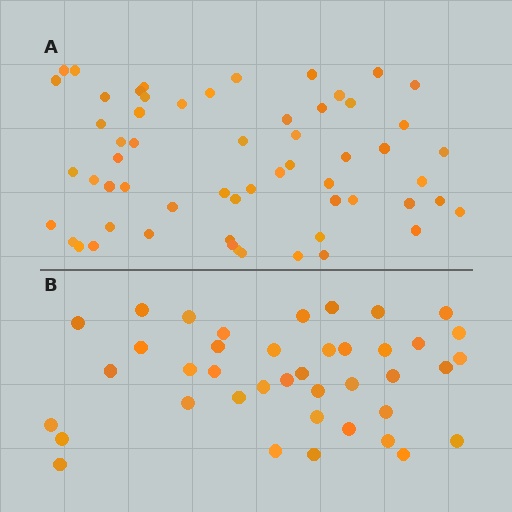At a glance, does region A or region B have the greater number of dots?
Region A (the top region) has more dots.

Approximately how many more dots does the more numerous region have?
Region A has approximately 20 more dots than region B.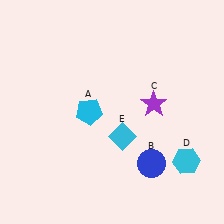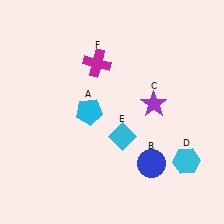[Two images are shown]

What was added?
A magenta cross (F) was added in Image 2.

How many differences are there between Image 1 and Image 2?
There is 1 difference between the two images.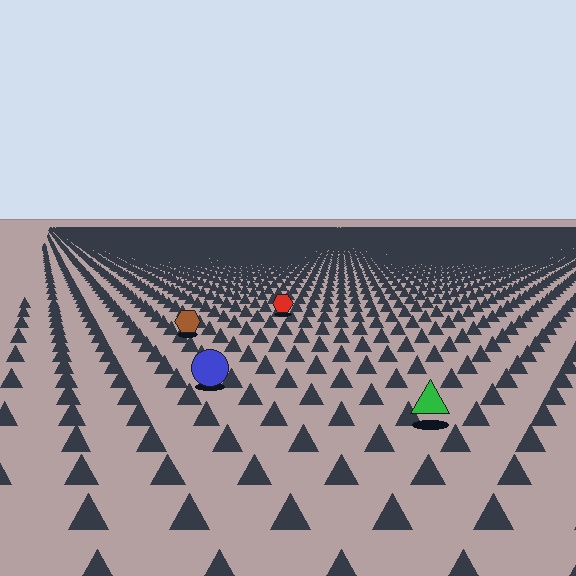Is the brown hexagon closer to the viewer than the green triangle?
No. The green triangle is closer — you can tell from the texture gradient: the ground texture is coarser near it.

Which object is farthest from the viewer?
The red hexagon is farthest from the viewer. It appears smaller and the ground texture around it is denser.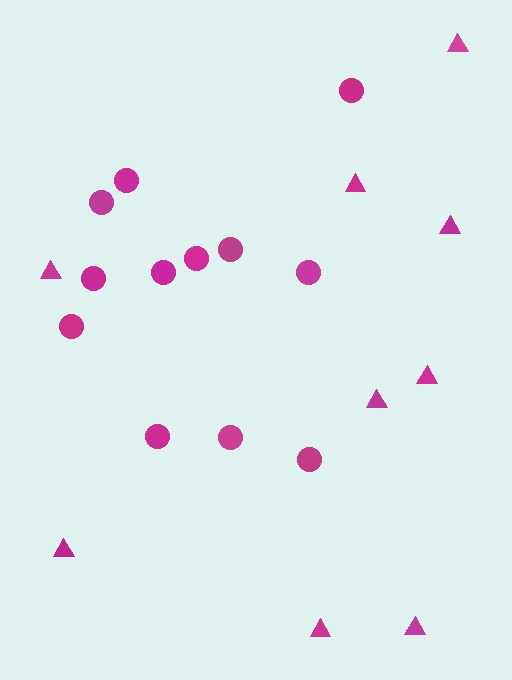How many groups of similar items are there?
There are 2 groups: one group of triangles (9) and one group of circles (12).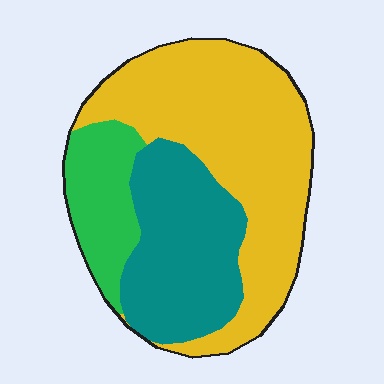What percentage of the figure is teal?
Teal covers 31% of the figure.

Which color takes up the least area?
Green, at roughly 15%.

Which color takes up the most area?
Yellow, at roughly 50%.